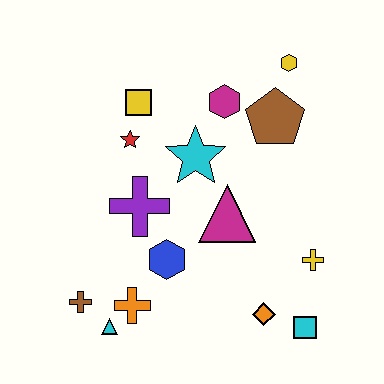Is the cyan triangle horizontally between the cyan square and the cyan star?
No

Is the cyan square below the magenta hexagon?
Yes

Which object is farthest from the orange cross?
The yellow hexagon is farthest from the orange cross.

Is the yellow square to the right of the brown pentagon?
No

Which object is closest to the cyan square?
The orange diamond is closest to the cyan square.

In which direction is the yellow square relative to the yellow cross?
The yellow square is to the left of the yellow cross.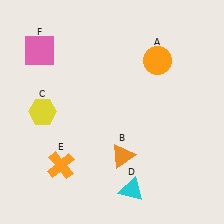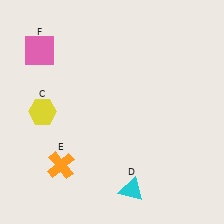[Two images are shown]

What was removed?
The orange circle (A), the orange triangle (B) were removed in Image 2.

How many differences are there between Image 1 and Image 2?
There are 2 differences between the two images.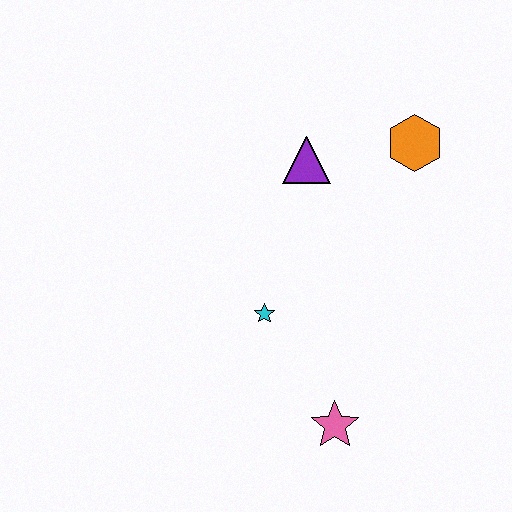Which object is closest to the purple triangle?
The orange hexagon is closest to the purple triangle.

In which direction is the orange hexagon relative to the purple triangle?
The orange hexagon is to the right of the purple triangle.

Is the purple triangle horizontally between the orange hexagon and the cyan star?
Yes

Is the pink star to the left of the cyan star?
No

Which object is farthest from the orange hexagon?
The pink star is farthest from the orange hexagon.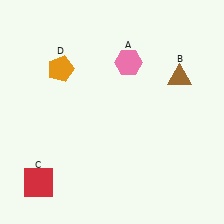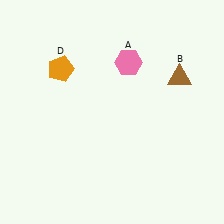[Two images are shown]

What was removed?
The red square (C) was removed in Image 2.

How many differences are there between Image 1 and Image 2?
There is 1 difference between the two images.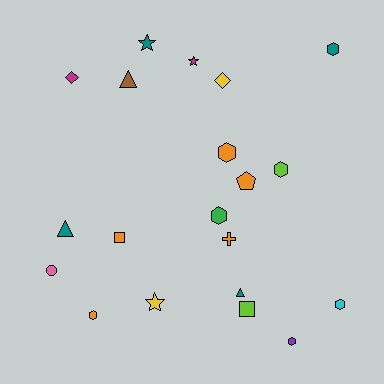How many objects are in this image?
There are 20 objects.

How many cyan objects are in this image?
There is 1 cyan object.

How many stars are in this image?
There are 3 stars.